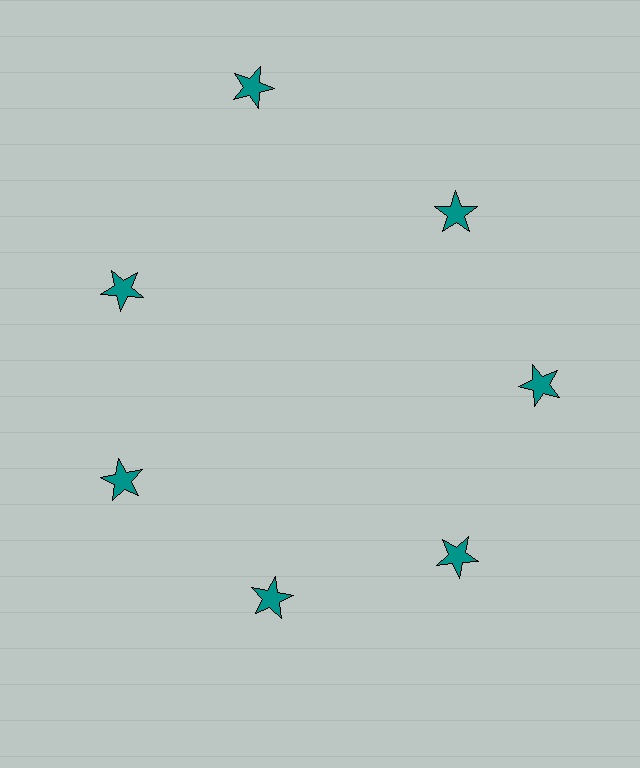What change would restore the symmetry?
The symmetry would be restored by moving it inward, back onto the ring so that all 7 stars sit at equal angles and equal distance from the center.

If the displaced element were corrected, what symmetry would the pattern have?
It would have 7-fold rotational symmetry — the pattern would map onto itself every 51 degrees.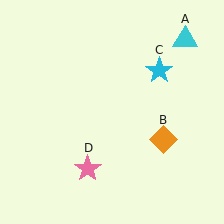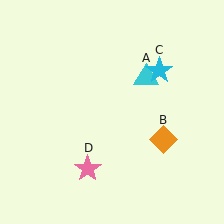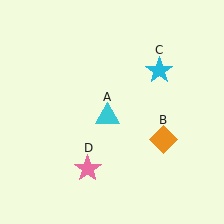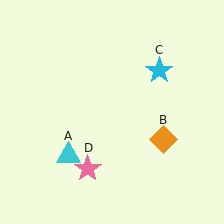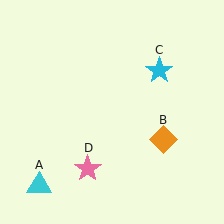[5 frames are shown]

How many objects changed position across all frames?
1 object changed position: cyan triangle (object A).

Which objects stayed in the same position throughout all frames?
Orange diamond (object B) and cyan star (object C) and pink star (object D) remained stationary.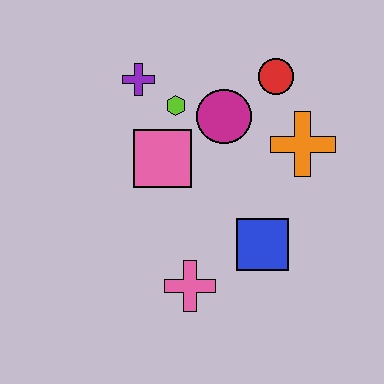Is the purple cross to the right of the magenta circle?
No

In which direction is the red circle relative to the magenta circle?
The red circle is to the right of the magenta circle.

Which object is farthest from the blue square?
The purple cross is farthest from the blue square.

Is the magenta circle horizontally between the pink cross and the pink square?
No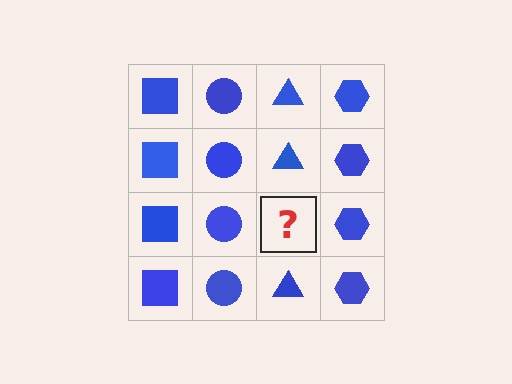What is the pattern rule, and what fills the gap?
The rule is that each column has a consistent shape. The gap should be filled with a blue triangle.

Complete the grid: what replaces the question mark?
The question mark should be replaced with a blue triangle.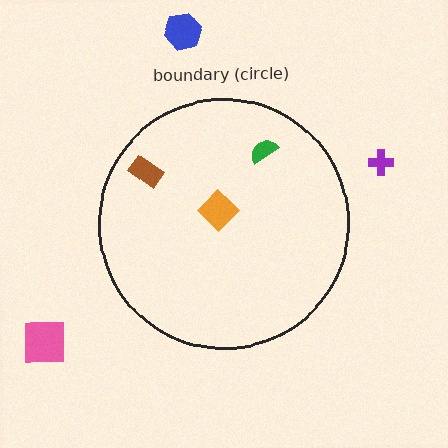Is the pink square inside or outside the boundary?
Outside.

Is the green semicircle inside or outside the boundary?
Inside.